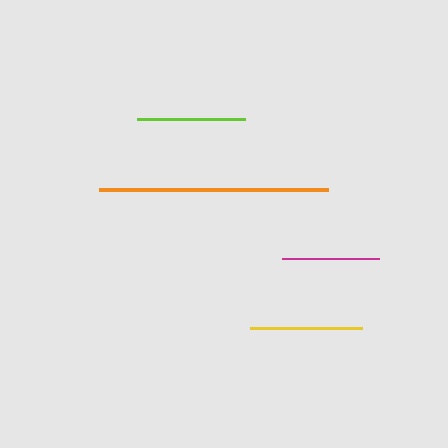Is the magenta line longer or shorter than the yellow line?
The yellow line is longer than the magenta line.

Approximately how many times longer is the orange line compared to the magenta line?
The orange line is approximately 2.4 times the length of the magenta line.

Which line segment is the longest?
The orange line is the longest at approximately 229 pixels.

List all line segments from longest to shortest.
From longest to shortest: orange, yellow, lime, magenta.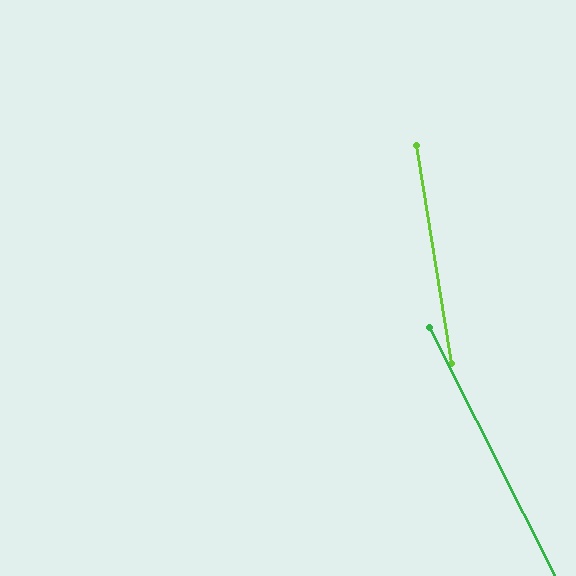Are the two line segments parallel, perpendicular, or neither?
Neither parallel nor perpendicular — they differ by about 18°.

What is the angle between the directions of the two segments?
Approximately 18 degrees.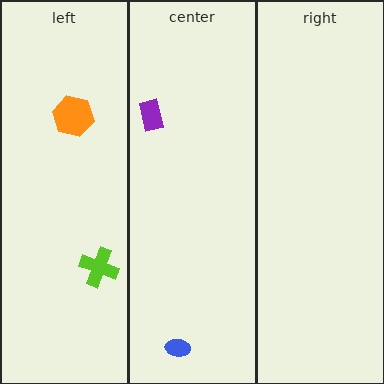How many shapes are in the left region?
2.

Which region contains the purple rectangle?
The center region.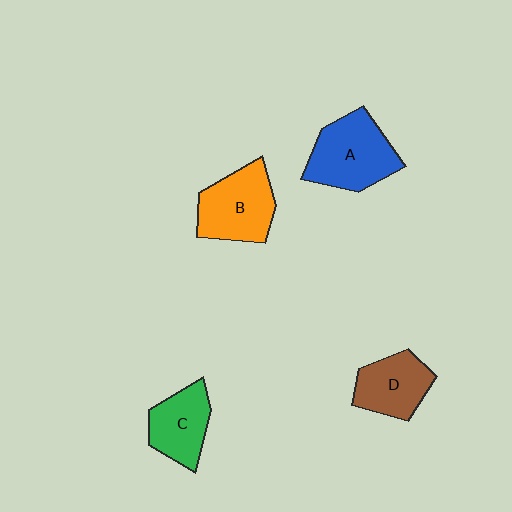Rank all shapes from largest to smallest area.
From largest to smallest: A (blue), B (orange), D (brown), C (green).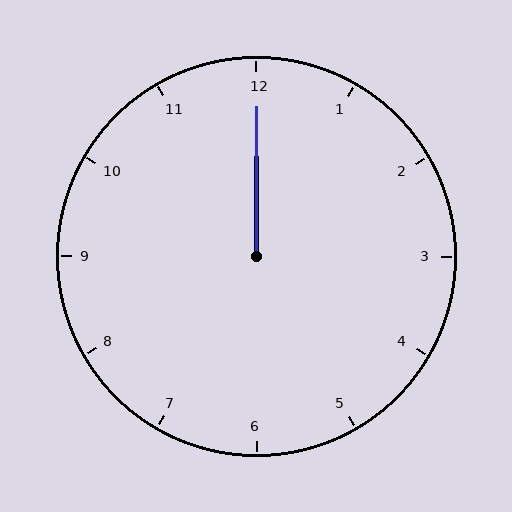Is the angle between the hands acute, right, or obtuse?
It is acute.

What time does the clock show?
12:00.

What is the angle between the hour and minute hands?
Approximately 0 degrees.